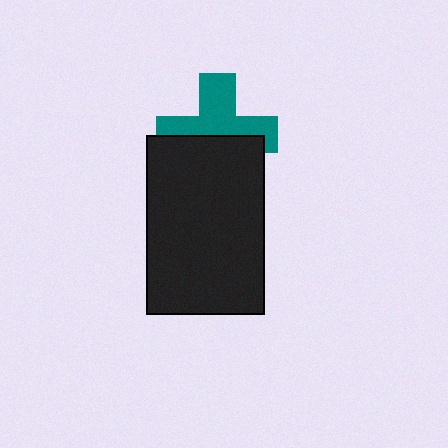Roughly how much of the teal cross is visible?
About half of it is visible (roughly 54%).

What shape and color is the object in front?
The object in front is a black rectangle.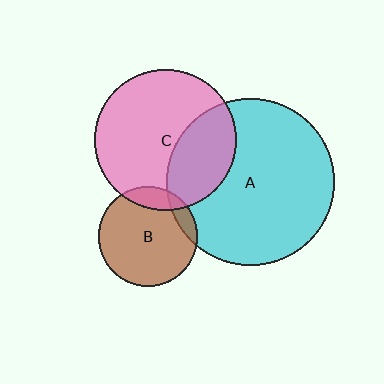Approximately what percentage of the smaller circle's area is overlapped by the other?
Approximately 15%.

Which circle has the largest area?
Circle A (cyan).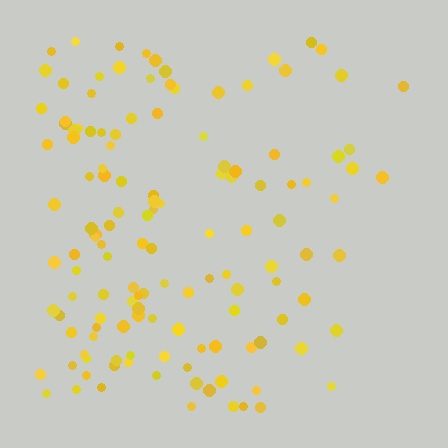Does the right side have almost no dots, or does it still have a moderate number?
Still a moderate number, just noticeably fewer than the left.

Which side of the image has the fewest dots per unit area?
The right.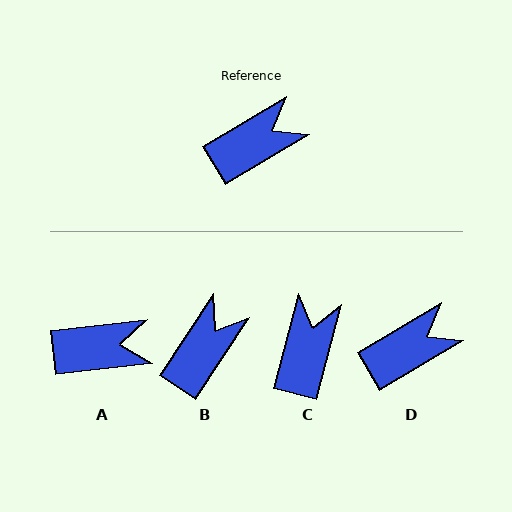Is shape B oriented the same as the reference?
No, it is off by about 26 degrees.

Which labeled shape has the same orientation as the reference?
D.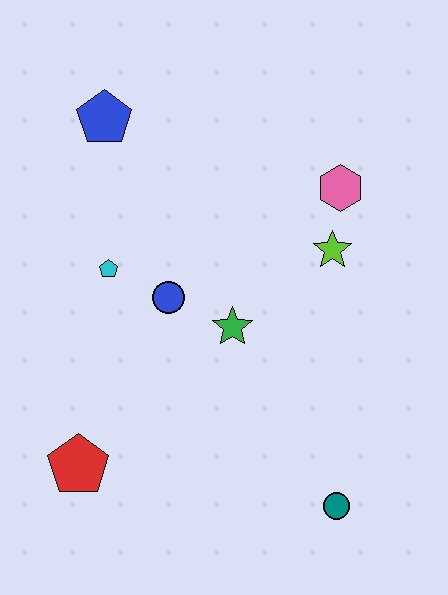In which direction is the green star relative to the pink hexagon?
The green star is below the pink hexagon.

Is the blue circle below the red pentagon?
No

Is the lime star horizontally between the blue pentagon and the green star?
No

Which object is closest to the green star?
The blue circle is closest to the green star.